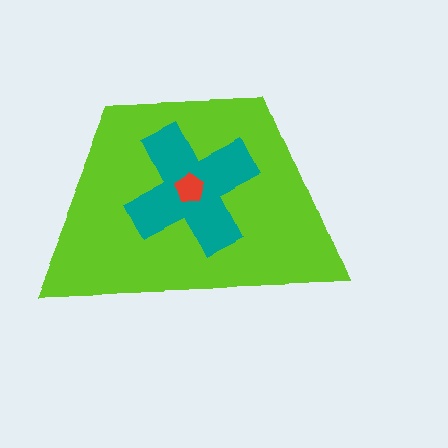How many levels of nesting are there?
3.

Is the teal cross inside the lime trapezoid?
Yes.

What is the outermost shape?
The lime trapezoid.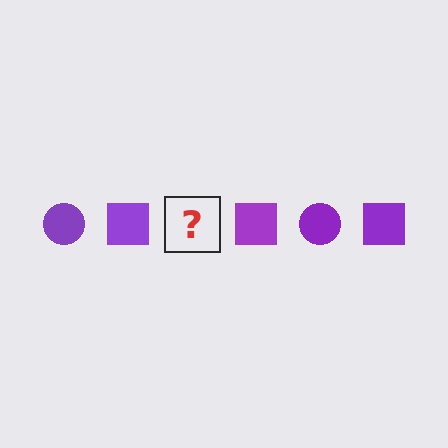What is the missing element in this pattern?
The missing element is a purple circle.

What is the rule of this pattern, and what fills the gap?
The rule is that the pattern cycles through circle, square shapes in purple. The gap should be filled with a purple circle.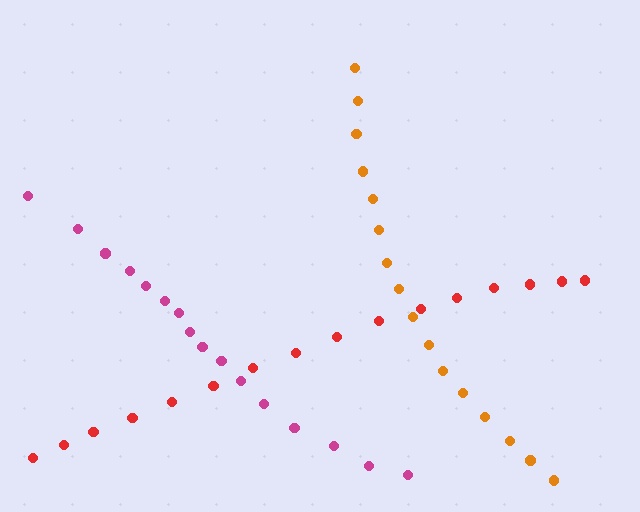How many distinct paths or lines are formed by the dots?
There are 3 distinct paths.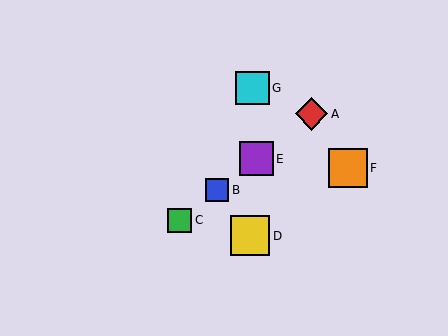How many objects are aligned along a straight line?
4 objects (A, B, C, E) are aligned along a straight line.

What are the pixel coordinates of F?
Object F is at (348, 168).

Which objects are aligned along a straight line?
Objects A, B, C, E are aligned along a straight line.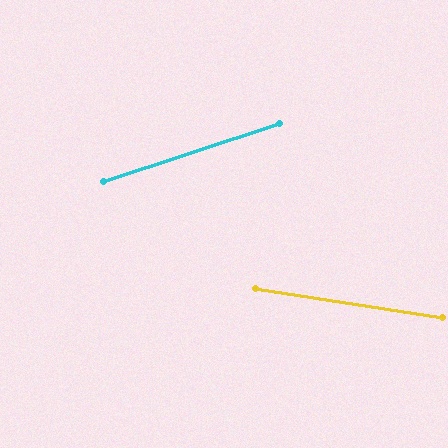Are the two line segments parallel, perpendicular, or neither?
Neither parallel nor perpendicular — they differ by about 27°.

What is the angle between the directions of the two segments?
Approximately 27 degrees.